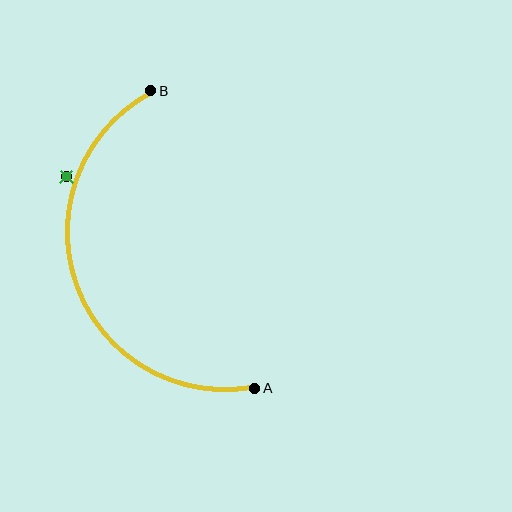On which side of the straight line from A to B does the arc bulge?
The arc bulges to the left of the straight line connecting A and B.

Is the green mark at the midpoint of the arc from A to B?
No — the green mark does not lie on the arc at all. It sits slightly outside the curve.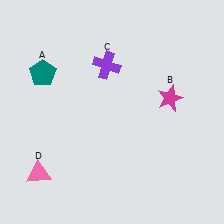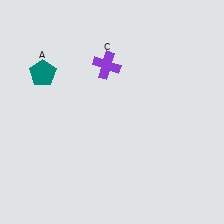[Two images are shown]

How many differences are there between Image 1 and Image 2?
There are 2 differences between the two images.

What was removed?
The pink triangle (D), the magenta star (B) were removed in Image 2.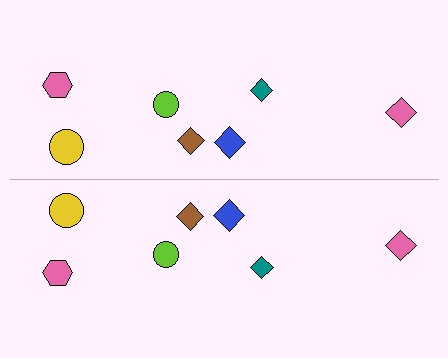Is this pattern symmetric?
Yes, this pattern has bilateral (reflection) symmetry.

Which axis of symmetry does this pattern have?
The pattern has a horizontal axis of symmetry running through the center of the image.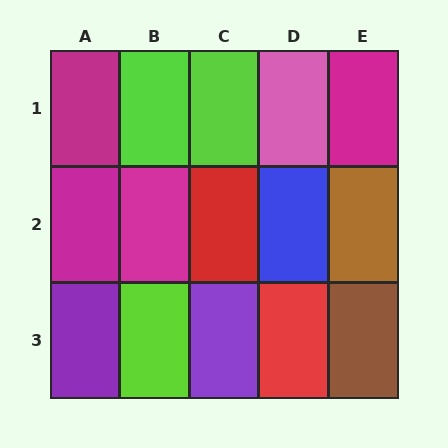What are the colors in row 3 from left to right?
Purple, lime, purple, red, brown.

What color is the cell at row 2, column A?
Magenta.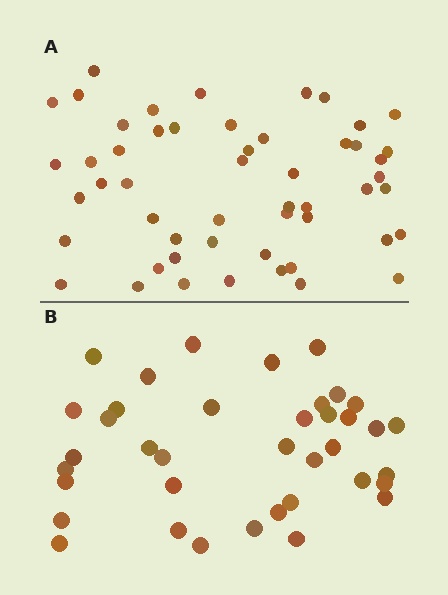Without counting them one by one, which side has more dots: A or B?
Region A (the top region) has more dots.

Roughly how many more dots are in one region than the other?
Region A has approximately 15 more dots than region B.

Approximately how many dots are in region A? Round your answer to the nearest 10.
About 50 dots. (The exact count is 52, which rounds to 50.)